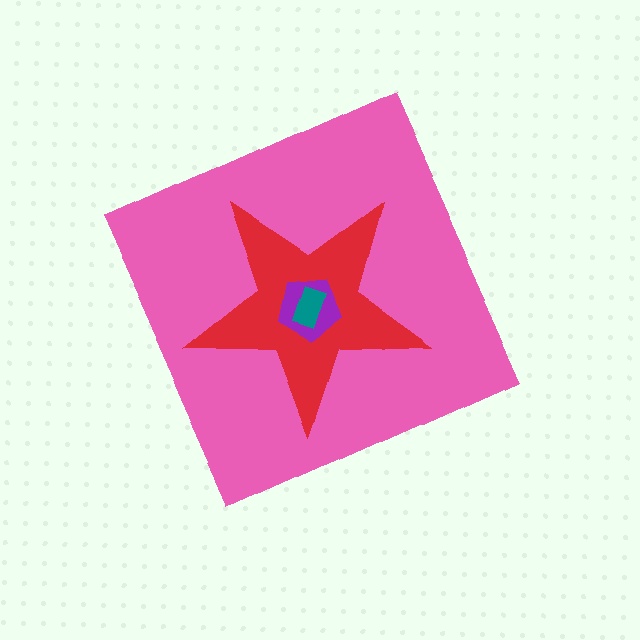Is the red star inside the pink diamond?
Yes.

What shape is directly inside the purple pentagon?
The teal rectangle.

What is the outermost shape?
The pink diamond.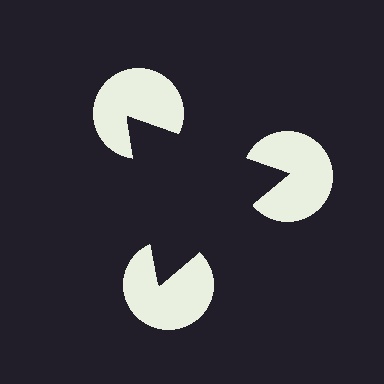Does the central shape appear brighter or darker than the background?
It typically appears slightly darker than the background, even though no actual brightness change is drawn.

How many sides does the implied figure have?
3 sides.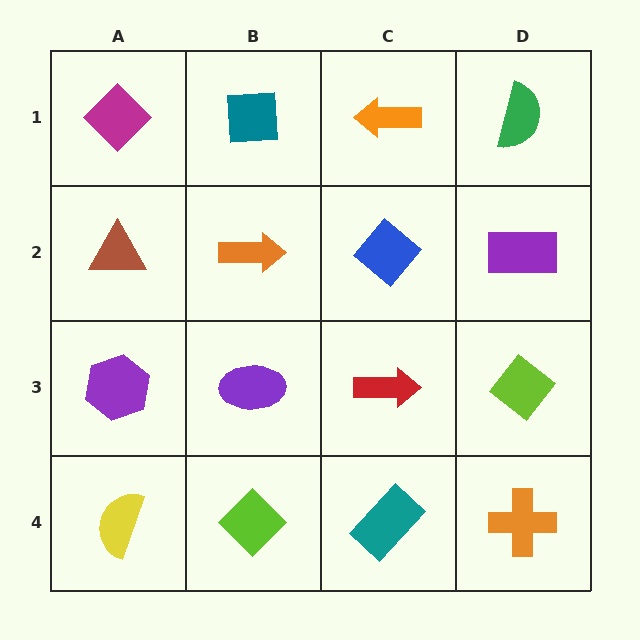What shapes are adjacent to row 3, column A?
A brown triangle (row 2, column A), a yellow semicircle (row 4, column A), a purple ellipse (row 3, column B).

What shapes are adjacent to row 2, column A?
A magenta diamond (row 1, column A), a purple hexagon (row 3, column A), an orange arrow (row 2, column B).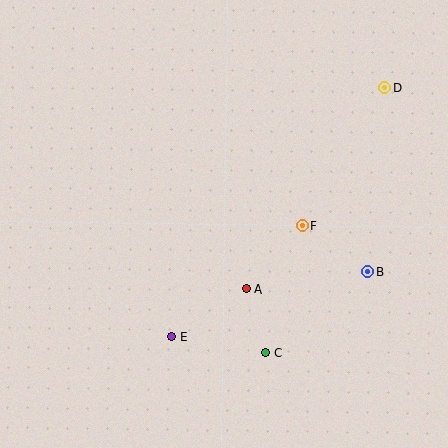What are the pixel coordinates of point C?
Point C is at (266, 353).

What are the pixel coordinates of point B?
Point B is at (368, 272).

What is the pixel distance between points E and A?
The distance between E and A is 89 pixels.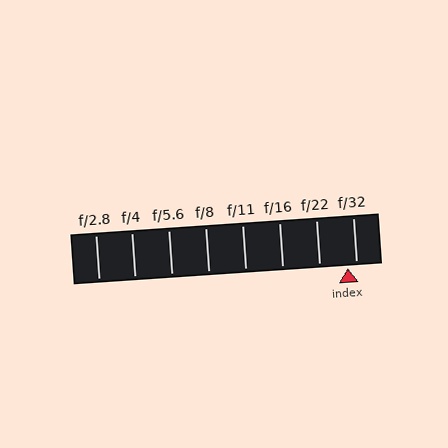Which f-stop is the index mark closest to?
The index mark is closest to f/32.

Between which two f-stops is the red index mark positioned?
The index mark is between f/22 and f/32.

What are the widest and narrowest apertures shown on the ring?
The widest aperture shown is f/2.8 and the narrowest is f/32.